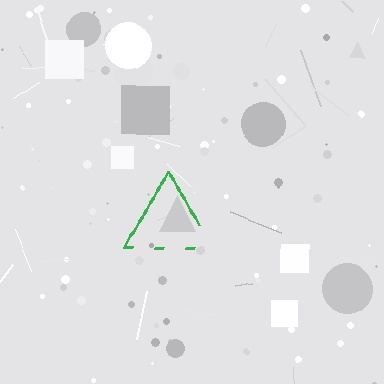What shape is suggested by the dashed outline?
The dashed outline suggests a triangle.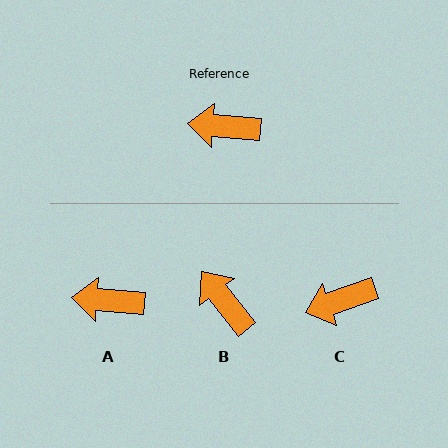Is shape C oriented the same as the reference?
No, it is off by about 24 degrees.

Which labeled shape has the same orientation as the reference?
A.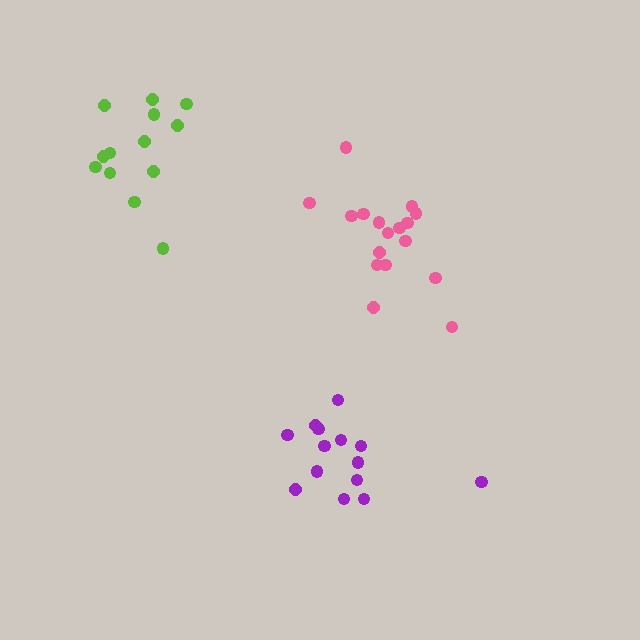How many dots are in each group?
Group 1: 14 dots, Group 2: 17 dots, Group 3: 13 dots (44 total).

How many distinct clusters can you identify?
There are 3 distinct clusters.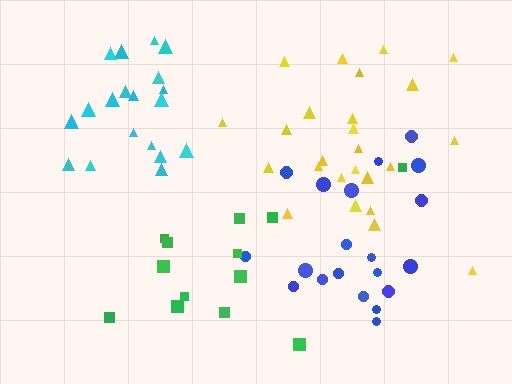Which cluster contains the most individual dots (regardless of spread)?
Yellow (25).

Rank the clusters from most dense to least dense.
cyan, blue, yellow, green.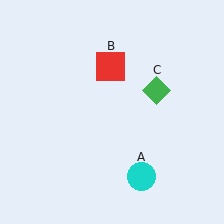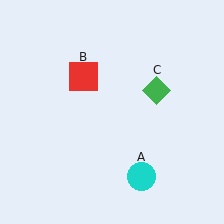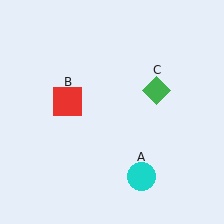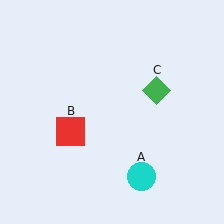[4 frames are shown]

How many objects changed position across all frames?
1 object changed position: red square (object B).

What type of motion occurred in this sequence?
The red square (object B) rotated counterclockwise around the center of the scene.